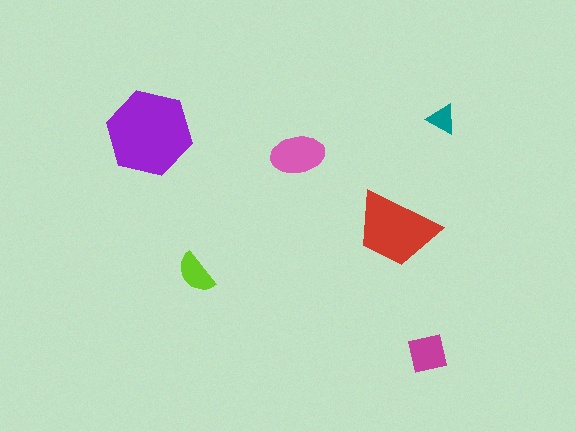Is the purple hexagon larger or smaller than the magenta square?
Larger.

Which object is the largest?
The purple hexagon.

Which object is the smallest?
The teal triangle.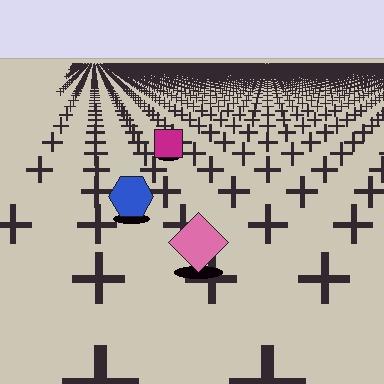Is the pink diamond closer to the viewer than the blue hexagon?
Yes. The pink diamond is closer — you can tell from the texture gradient: the ground texture is coarser near it.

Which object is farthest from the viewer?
The magenta square is farthest from the viewer. It appears smaller and the ground texture around it is denser.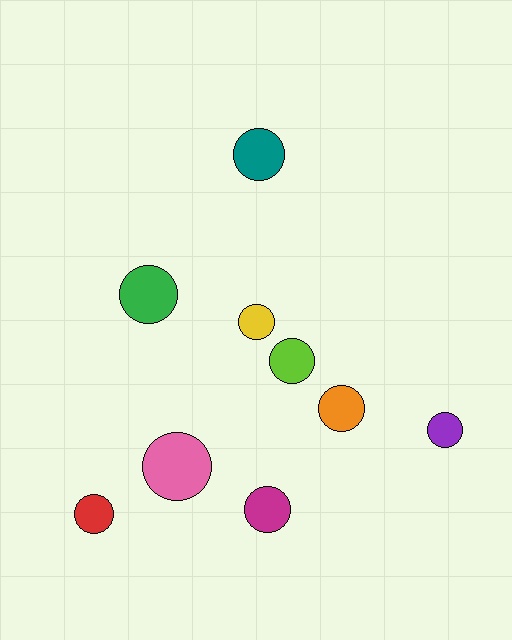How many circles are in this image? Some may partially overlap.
There are 9 circles.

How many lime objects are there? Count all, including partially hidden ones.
There is 1 lime object.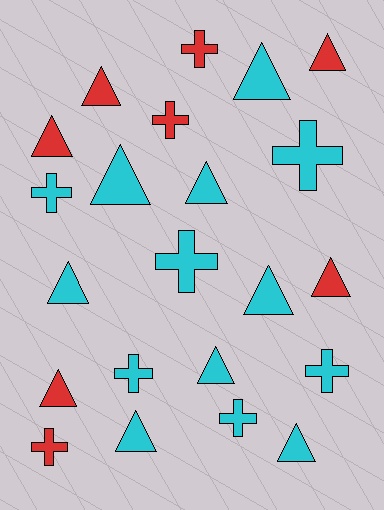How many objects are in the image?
There are 22 objects.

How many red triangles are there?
There are 5 red triangles.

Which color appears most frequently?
Cyan, with 14 objects.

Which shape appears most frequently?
Triangle, with 13 objects.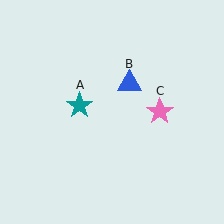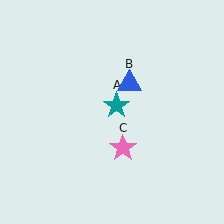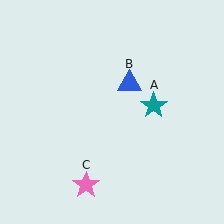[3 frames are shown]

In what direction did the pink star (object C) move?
The pink star (object C) moved down and to the left.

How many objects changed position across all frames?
2 objects changed position: teal star (object A), pink star (object C).